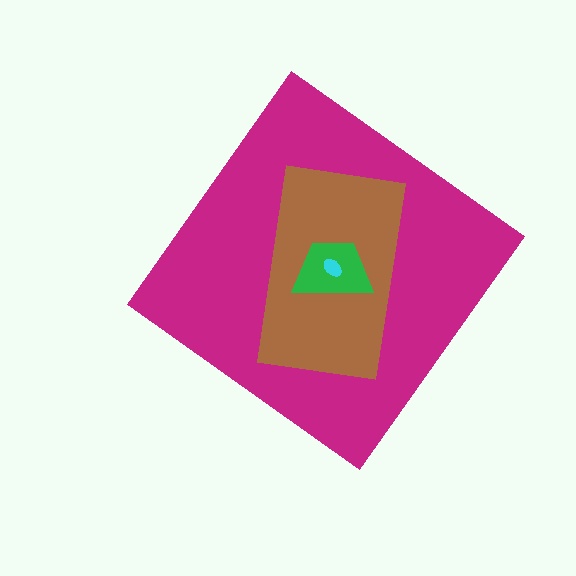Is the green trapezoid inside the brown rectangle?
Yes.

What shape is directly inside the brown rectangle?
The green trapezoid.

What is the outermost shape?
The magenta diamond.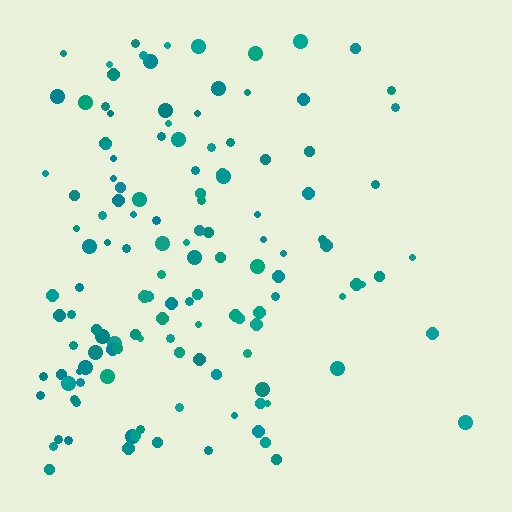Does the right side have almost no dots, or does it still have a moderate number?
Still a moderate number, just noticeably fewer than the left.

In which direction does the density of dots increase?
From right to left, with the left side densest.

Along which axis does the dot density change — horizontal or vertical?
Horizontal.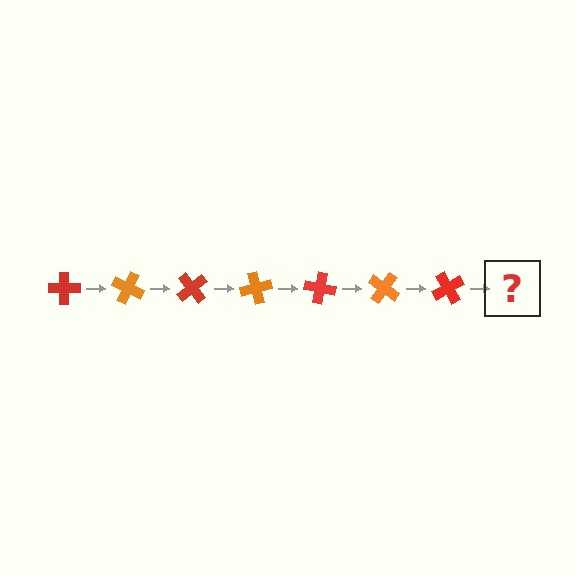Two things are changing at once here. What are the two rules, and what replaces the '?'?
The two rules are that it rotates 25 degrees each step and the color cycles through red and orange. The '?' should be an orange cross, rotated 175 degrees from the start.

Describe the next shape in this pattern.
It should be an orange cross, rotated 175 degrees from the start.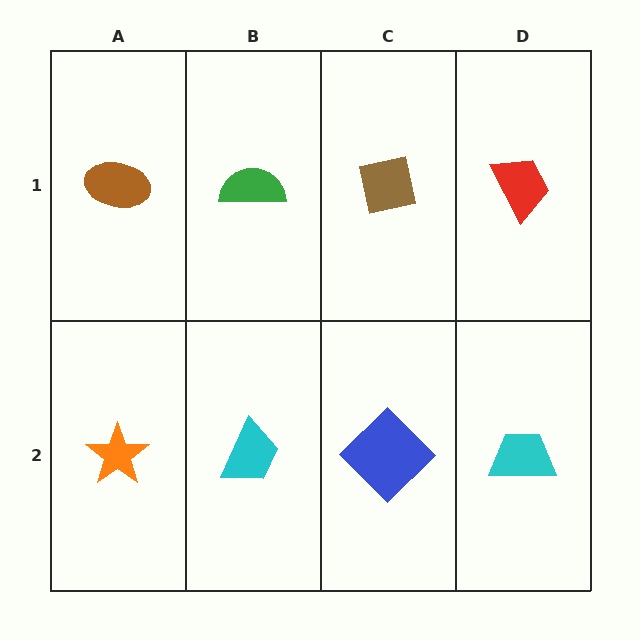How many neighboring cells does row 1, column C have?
3.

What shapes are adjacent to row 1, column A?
An orange star (row 2, column A), a green semicircle (row 1, column B).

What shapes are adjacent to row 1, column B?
A cyan trapezoid (row 2, column B), a brown ellipse (row 1, column A), a brown square (row 1, column C).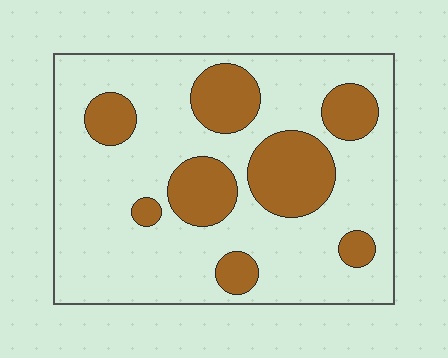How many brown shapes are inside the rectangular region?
8.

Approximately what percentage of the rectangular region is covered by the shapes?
Approximately 25%.